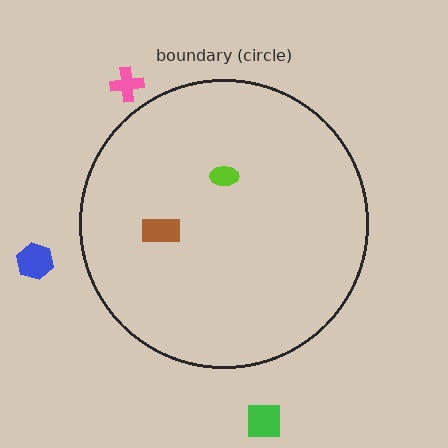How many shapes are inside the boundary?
2 inside, 3 outside.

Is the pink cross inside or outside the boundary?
Outside.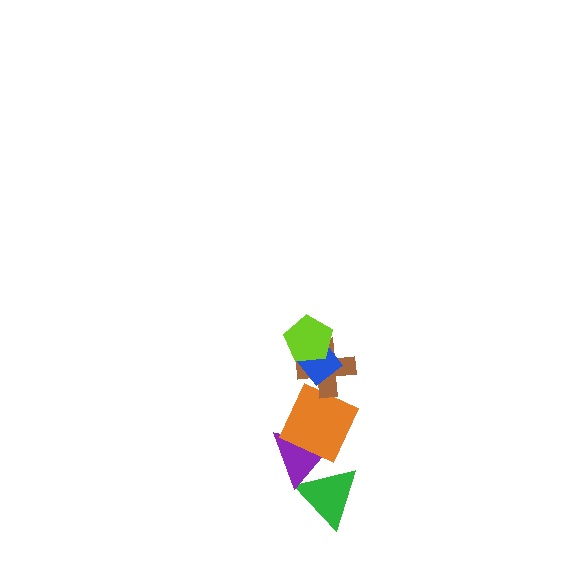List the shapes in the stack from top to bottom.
From top to bottom: the lime pentagon, the blue diamond, the brown cross, the orange square, the purple triangle, the green triangle.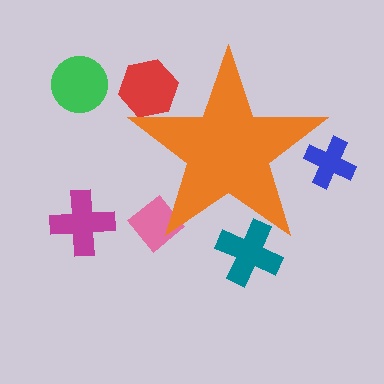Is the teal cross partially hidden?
Yes, the teal cross is partially hidden behind the orange star.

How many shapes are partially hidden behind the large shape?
4 shapes are partially hidden.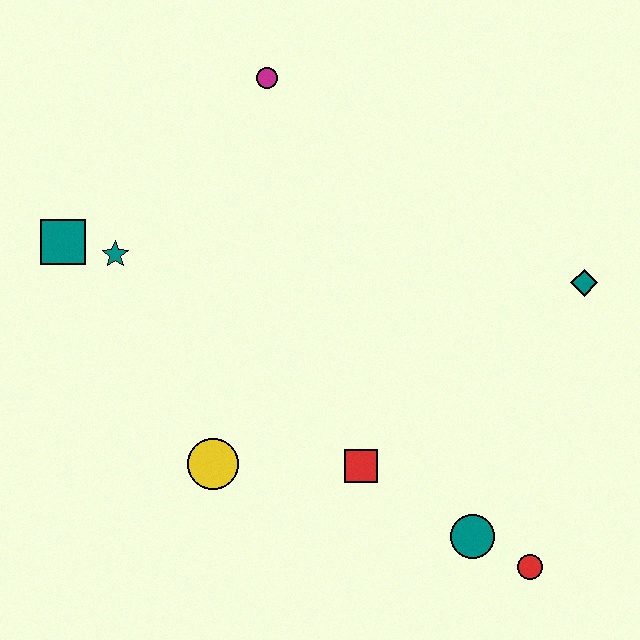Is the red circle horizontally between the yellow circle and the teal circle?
No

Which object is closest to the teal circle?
The red circle is closest to the teal circle.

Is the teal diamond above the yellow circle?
Yes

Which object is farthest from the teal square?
The red circle is farthest from the teal square.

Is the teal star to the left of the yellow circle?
Yes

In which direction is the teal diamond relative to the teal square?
The teal diamond is to the right of the teal square.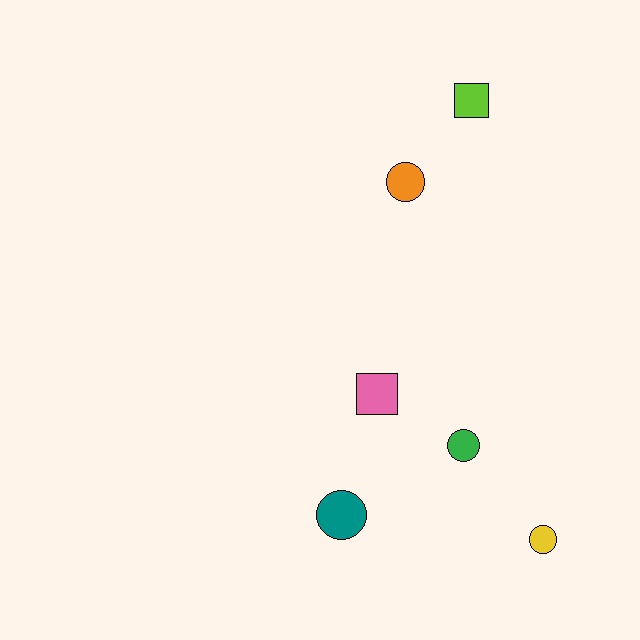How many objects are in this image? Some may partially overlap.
There are 6 objects.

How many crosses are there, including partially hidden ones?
There are no crosses.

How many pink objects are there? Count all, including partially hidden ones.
There is 1 pink object.